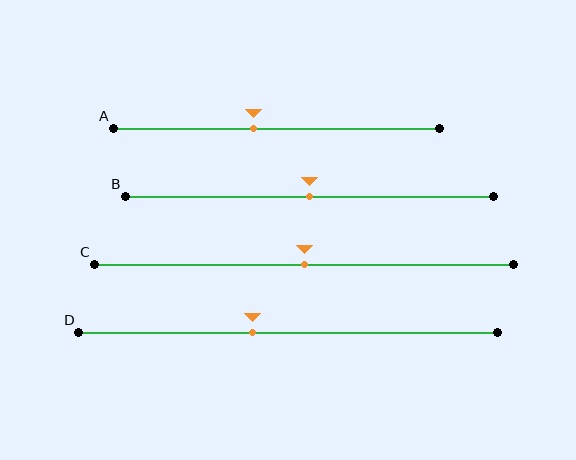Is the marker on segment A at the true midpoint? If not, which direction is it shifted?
No, the marker on segment A is shifted to the left by about 7% of the segment length.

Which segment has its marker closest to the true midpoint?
Segment B has its marker closest to the true midpoint.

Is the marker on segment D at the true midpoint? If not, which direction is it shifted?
No, the marker on segment D is shifted to the left by about 8% of the segment length.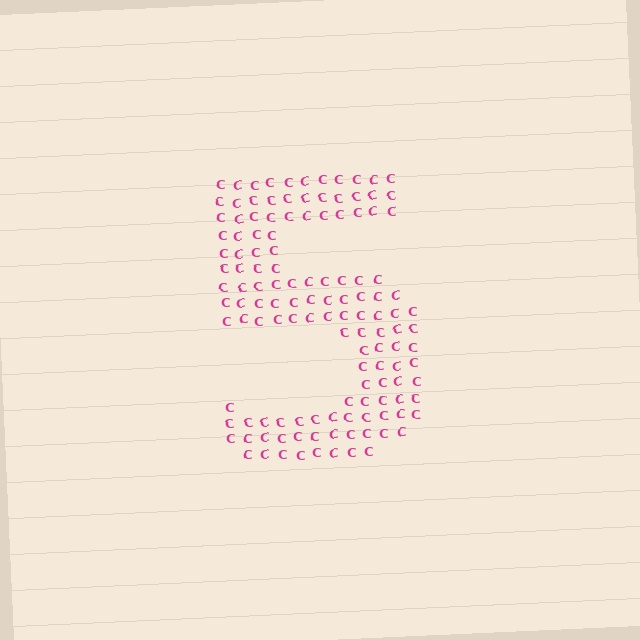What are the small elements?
The small elements are letter C's.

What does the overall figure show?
The overall figure shows the digit 5.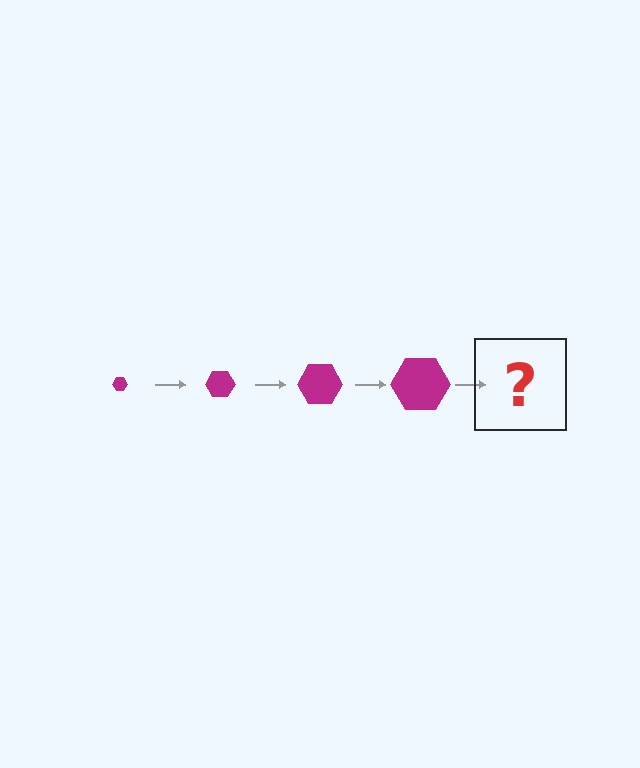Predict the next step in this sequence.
The next step is a magenta hexagon, larger than the previous one.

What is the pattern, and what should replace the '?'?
The pattern is that the hexagon gets progressively larger each step. The '?' should be a magenta hexagon, larger than the previous one.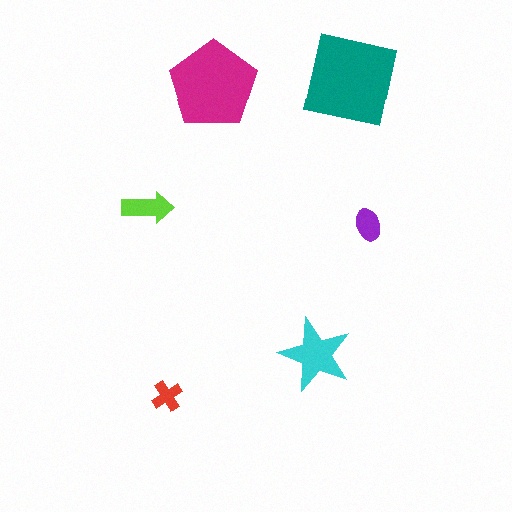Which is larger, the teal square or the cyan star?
The teal square.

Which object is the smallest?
The red cross.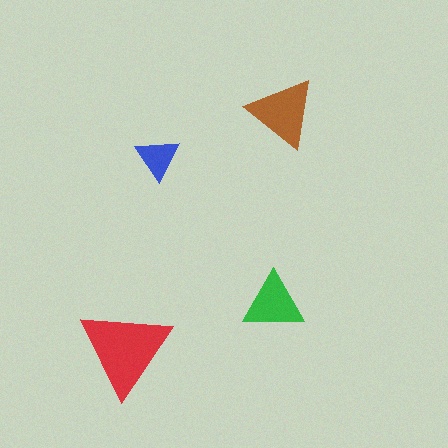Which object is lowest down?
The red triangle is bottommost.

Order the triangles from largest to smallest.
the red one, the brown one, the green one, the blue one.